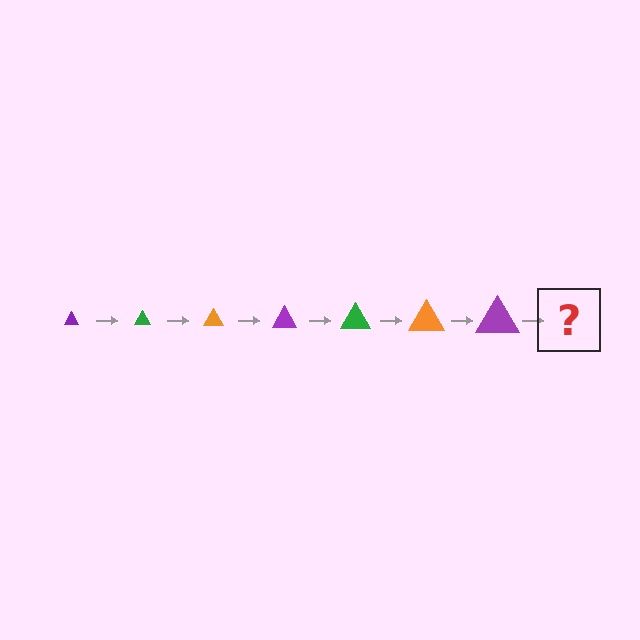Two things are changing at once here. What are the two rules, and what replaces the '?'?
The two rules are that the triangle grows larger each step and the color cycles through purple, green, and orange. The '?' should be a green triangle, larger than the previous one.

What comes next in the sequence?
The next element should be a green triangle, larger than the previous one.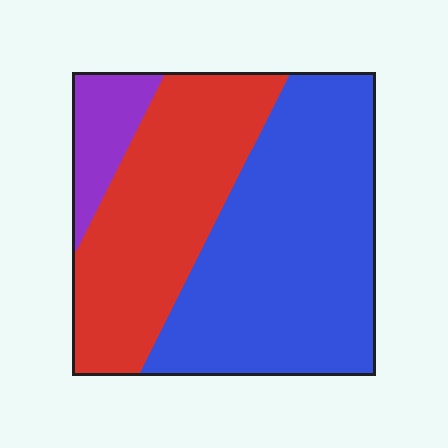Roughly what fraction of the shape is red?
Red covers 37% of the shape.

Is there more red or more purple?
Red.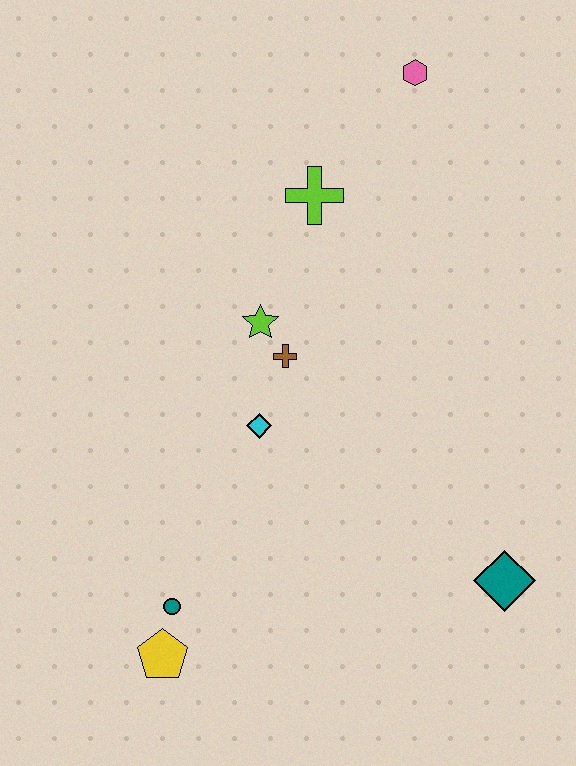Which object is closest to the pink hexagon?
The lime cross is closest to the pink hexagon.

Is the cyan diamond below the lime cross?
Yes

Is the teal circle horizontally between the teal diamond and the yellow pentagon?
Yes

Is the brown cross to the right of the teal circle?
Yes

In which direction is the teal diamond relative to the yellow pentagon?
The teal diamond is to the right of the yellow pentagon.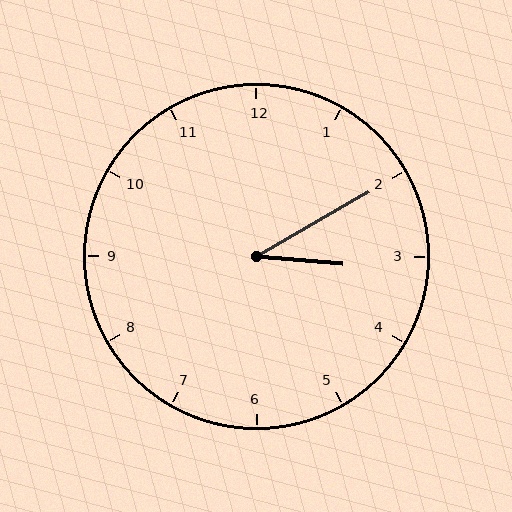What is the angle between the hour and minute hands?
Approximately 35 degrees.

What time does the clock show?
3:10.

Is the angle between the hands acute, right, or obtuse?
It is acute.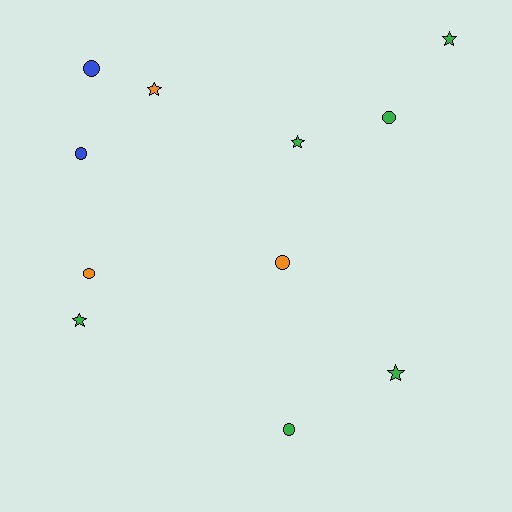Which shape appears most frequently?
Circle, with 6 objects.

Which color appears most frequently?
Green, with 6 objects.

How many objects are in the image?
There are 11 objects.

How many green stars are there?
There are 4 green stars.